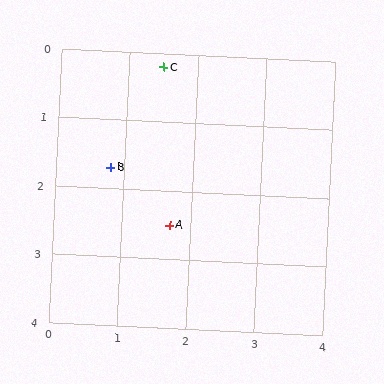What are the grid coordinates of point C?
Point C is at approximately (1.5, 0.2).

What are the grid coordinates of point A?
Point A is at approximately (1.7, 2.5).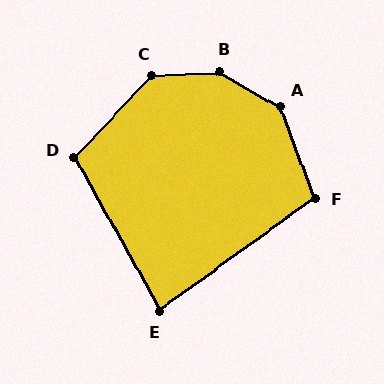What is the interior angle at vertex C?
Approximately 137 degrees (obtuse).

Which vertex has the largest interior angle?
B, at approximately 147 degrees.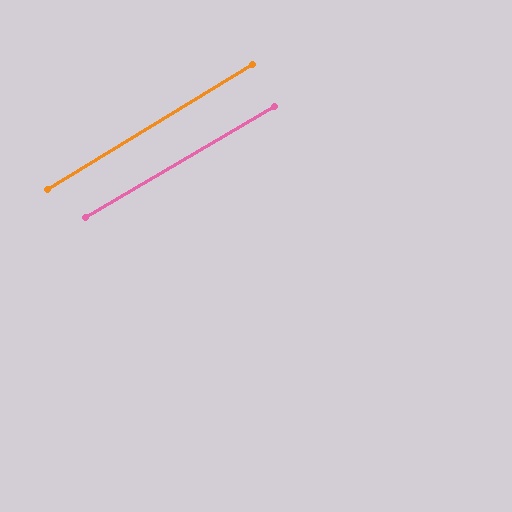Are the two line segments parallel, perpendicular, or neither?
Parallel — their directions differ by only 0.8°.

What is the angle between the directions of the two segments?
Approximately 1 degree.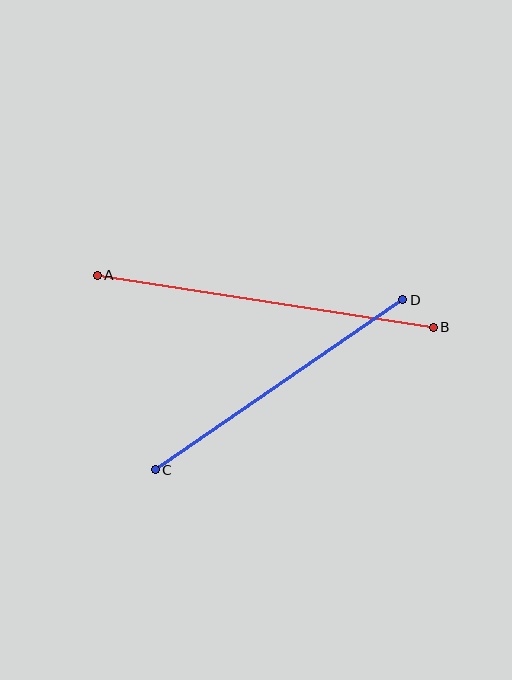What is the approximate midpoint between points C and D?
The midpoint is at approximately (279, 385) pixels.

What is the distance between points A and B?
The distance is approximately 340 pixels.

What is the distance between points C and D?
The distance is approximately 300 pixels.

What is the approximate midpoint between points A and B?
The midpoint is at approximately (265, 301) pixels.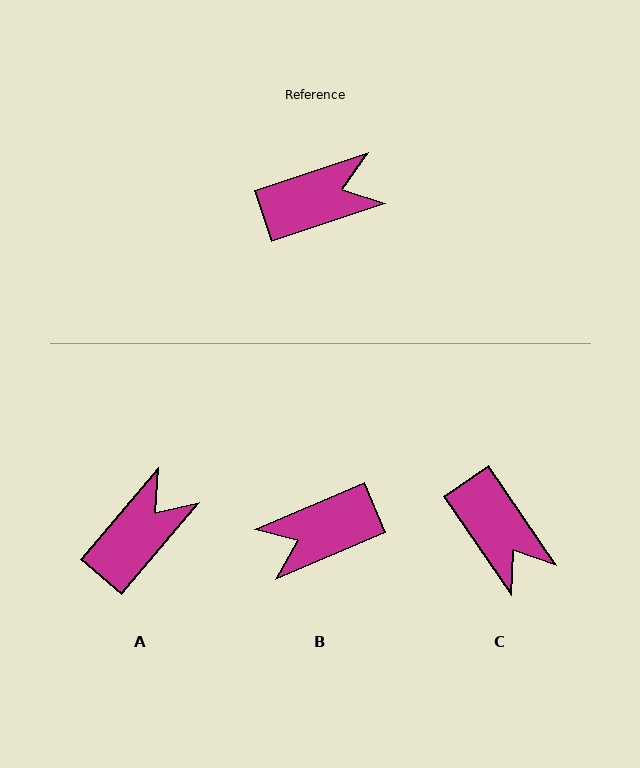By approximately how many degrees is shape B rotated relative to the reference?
Approximately 175 degrees clockwise.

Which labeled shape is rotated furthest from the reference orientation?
B, about 175 degrees away.